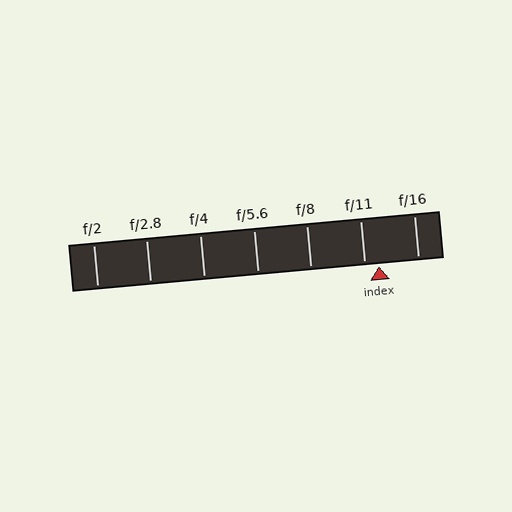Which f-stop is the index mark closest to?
The index mark is closest to f/11.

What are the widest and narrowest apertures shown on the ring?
The widest aperture shown is f/2 and the narrowest is f/16.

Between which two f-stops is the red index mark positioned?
The index mark is between f/11 and f/16.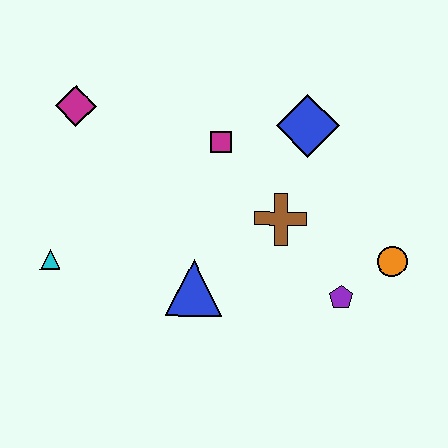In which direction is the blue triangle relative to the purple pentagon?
The blue triangle is to the left of the purple pentagon.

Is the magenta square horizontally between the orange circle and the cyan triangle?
Yes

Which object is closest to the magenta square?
The blue diamond is closest to the magenta square.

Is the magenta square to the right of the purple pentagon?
No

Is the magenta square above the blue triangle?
Yes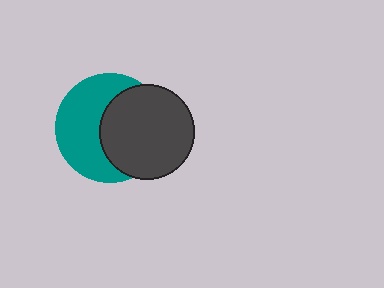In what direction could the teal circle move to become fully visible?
The teal circle could move left. That would shift it out from behind the dark gray circle entirely.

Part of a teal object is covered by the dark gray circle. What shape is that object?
It is a circle.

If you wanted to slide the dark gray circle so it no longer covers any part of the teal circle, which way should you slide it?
Slide it right — that is the most direct way to separate the two shapes.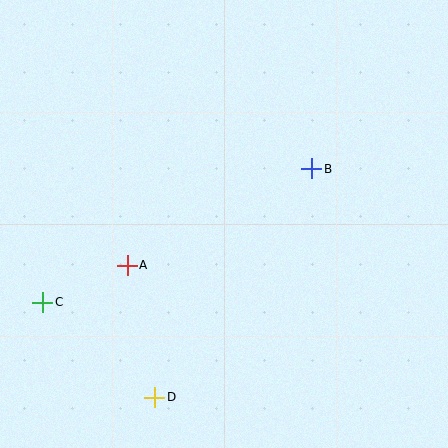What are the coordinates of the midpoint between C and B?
The midpoint between C and B is at (177, 235).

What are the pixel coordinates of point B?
Point B is at (312, 169).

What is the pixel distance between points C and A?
The distance between C and A is 92 pixels.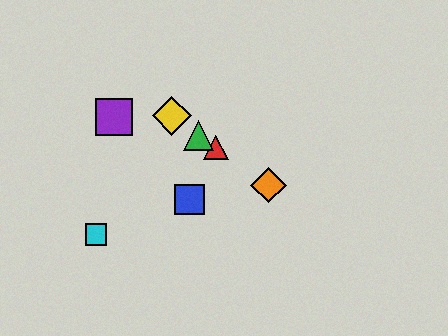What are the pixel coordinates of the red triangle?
The red triangle is at (216, 148).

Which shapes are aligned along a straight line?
The red triangle, the green triangle, the yellow diamond, the orange diamond are aligned along a straight line.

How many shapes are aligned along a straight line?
4 shapes (the red triangle, the green triangle, the yellow diamond, the orange diamond) are aligned along a straight line.